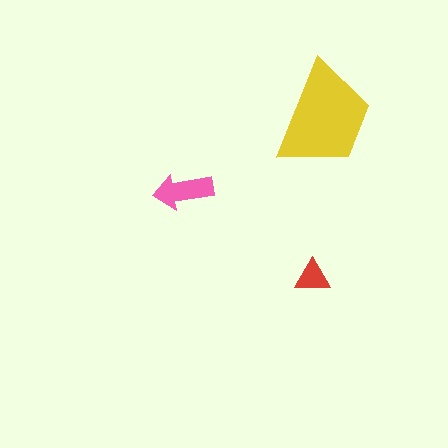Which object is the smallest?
The red triangle.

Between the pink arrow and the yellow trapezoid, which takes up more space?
The yellow trapezoid.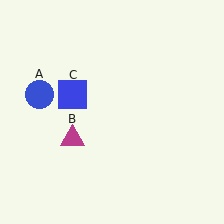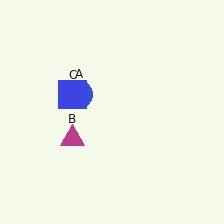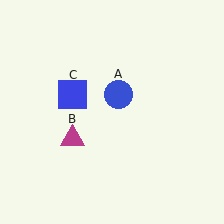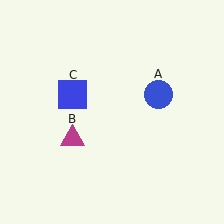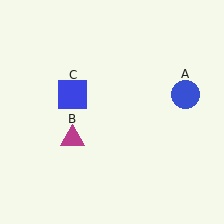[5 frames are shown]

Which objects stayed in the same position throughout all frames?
Magenta triangle (object B) and blue square (object C) remained stationary.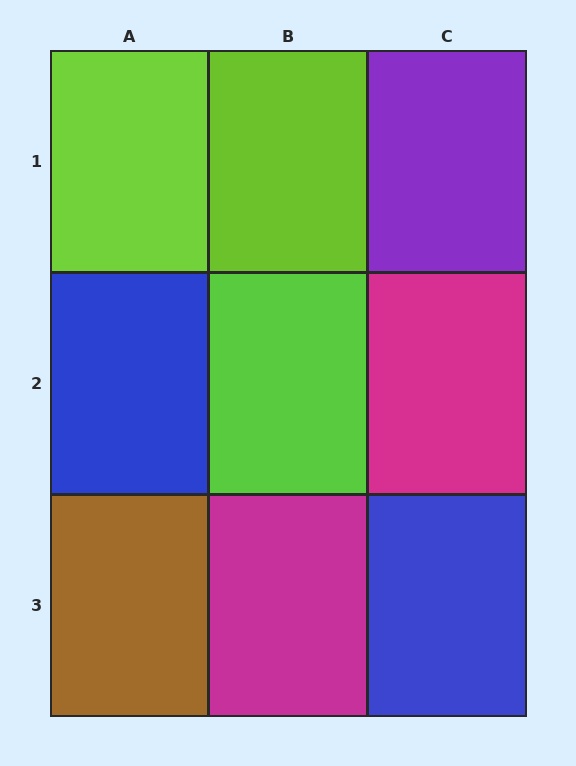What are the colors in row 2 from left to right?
Blue, lime, magenta.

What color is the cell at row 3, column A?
Brown.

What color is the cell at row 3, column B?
Magenta.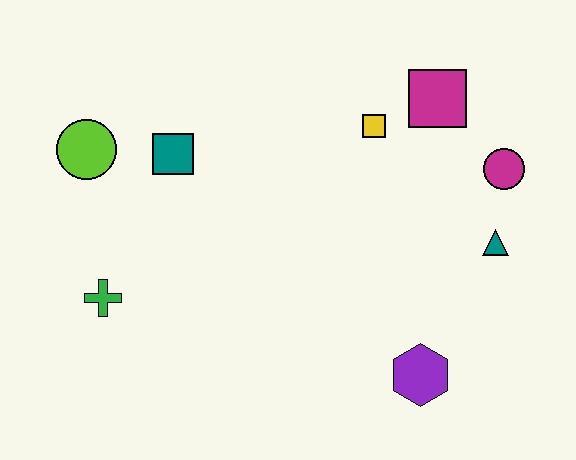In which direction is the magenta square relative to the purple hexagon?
The magenta square is above the purple hexagon.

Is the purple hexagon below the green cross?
Yes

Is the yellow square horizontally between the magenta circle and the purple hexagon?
No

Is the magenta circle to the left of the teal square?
No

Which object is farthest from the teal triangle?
The lime circle is farthest from the teal triangle.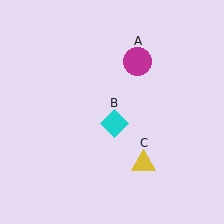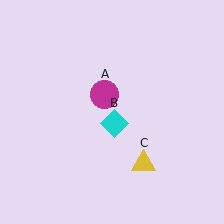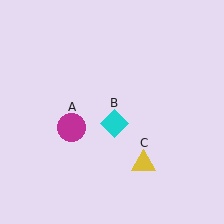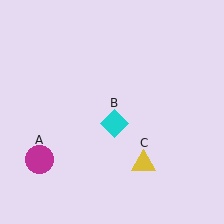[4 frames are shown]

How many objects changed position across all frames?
1 object changed position: magenta circle (object A).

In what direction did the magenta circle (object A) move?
The magenta circle (object A) moved down and to the left.